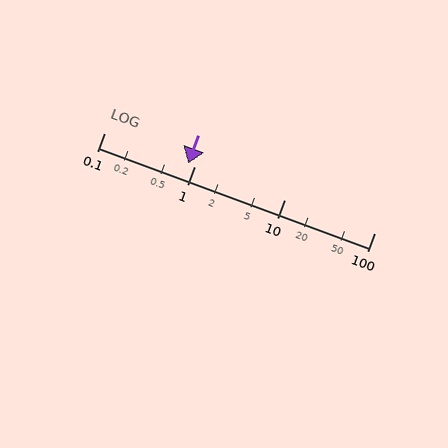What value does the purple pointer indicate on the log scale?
The pointer indicates approximately 0.86.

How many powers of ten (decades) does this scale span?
The scale spans 3 decades, from 0.1 to 100.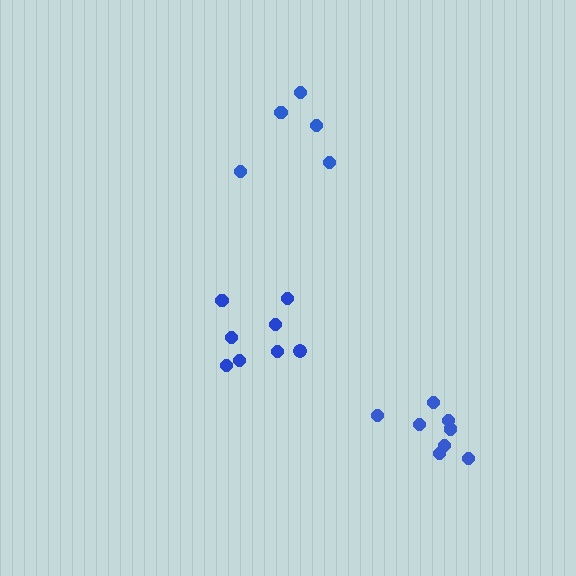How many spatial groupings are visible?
There are 3 spatial groupings.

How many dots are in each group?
Group 1: 5 dots, Group 2: 8 dots, Group 3: 8 dots (21 total).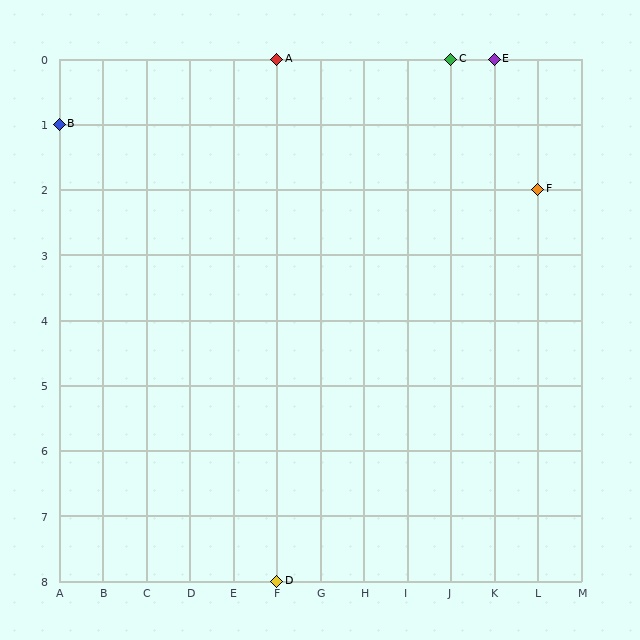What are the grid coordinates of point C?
Point C is at grid coordinates (J, 0).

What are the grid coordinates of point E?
Point E is at grid coordinates (K, 0).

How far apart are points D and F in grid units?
Points D and F are 6 columns and 6 rows apart (about 8.5 grid units diagonally).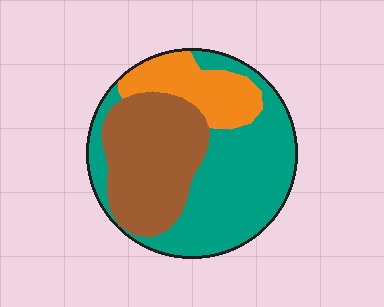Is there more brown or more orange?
Brown.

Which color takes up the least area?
Orange, at roughly 20%.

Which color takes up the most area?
Teal, at roughly 50%.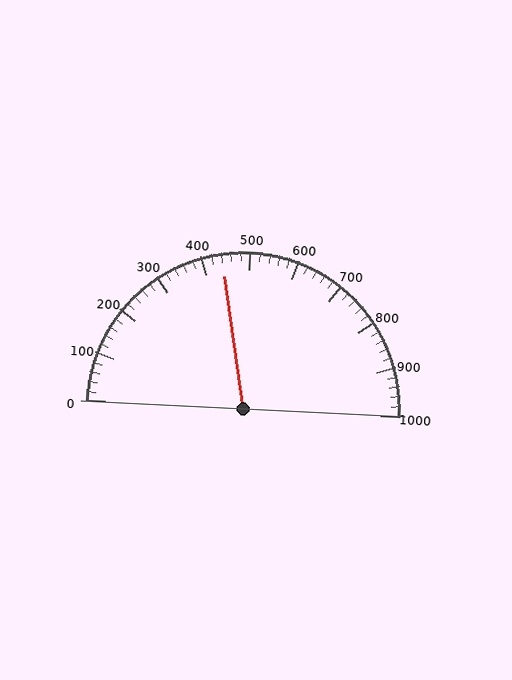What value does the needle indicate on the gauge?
The needle indicates approximately 440.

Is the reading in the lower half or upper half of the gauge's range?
The reading is in the lower half of the range (0 to 1000).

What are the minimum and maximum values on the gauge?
The gauge ranges from 0 to 1000.